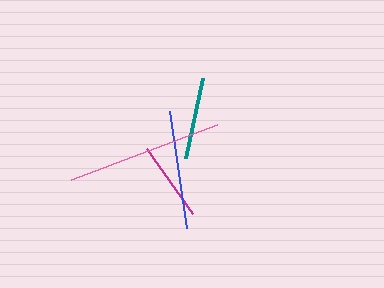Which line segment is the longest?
The pink line is the longest at approximately 156 pixels.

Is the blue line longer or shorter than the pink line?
The pink line is longer than the blue line.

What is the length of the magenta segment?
The magenta segment is approximately 80 pixels long.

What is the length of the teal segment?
The teal segment is approximately 82 pixels long.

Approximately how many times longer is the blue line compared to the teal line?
The blue line is approximately 1.4 times the length of the teal line.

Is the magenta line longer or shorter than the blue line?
The blue line is longer than the magenta line.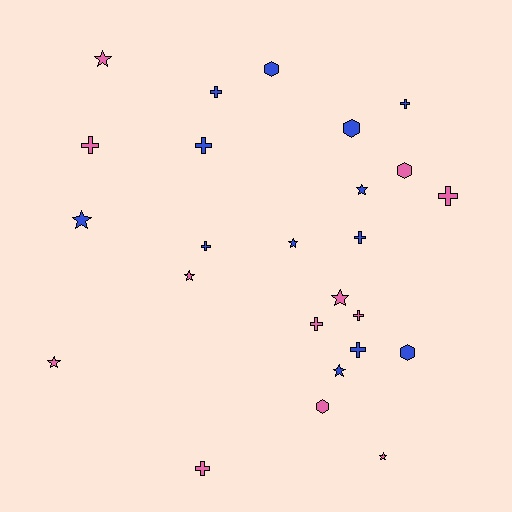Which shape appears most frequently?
Cross, with 11 objects.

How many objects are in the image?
There are 25 objects.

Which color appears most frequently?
Blue, with 13 objects.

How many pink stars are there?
There are 5 pink stars.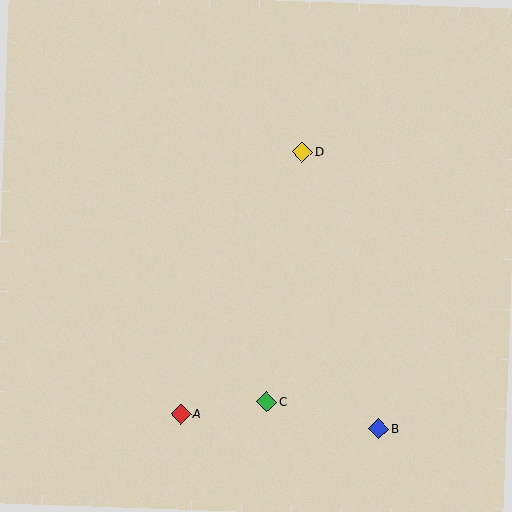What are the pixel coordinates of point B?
Point B is at (379, 429).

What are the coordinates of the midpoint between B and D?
The midpoint between B and D is at (341, 290).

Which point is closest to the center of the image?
Point D at (303, 152) is closest to the center.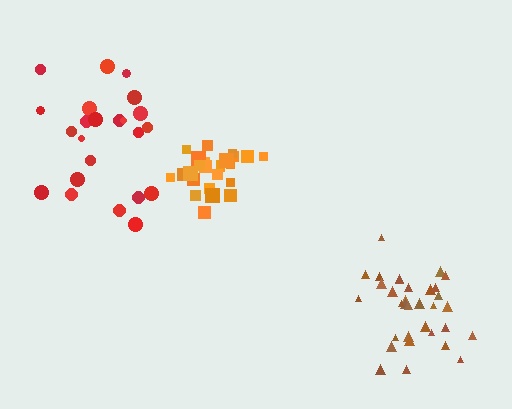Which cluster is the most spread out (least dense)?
Red.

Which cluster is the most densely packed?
Orange.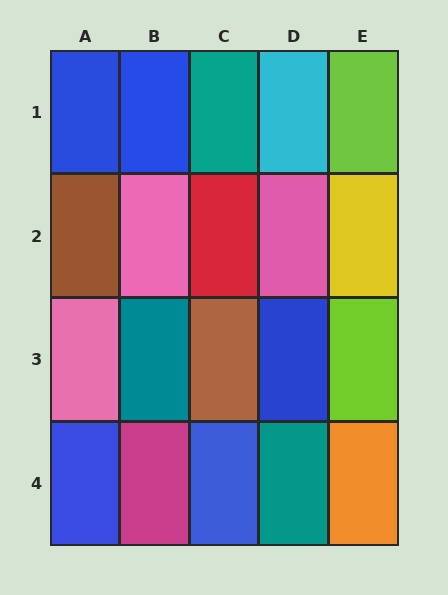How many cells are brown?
2 cells are brown.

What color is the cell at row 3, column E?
Lime.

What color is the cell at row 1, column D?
Cyan.